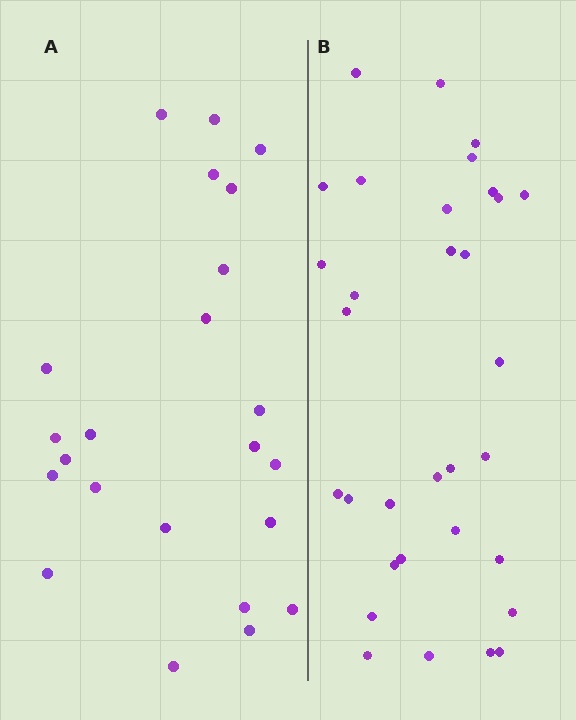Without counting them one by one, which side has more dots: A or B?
Region B (the right region) has more dots.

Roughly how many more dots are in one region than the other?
Region B has roughly 8 or so more dots than region A.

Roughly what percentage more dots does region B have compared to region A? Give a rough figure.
About 40% more.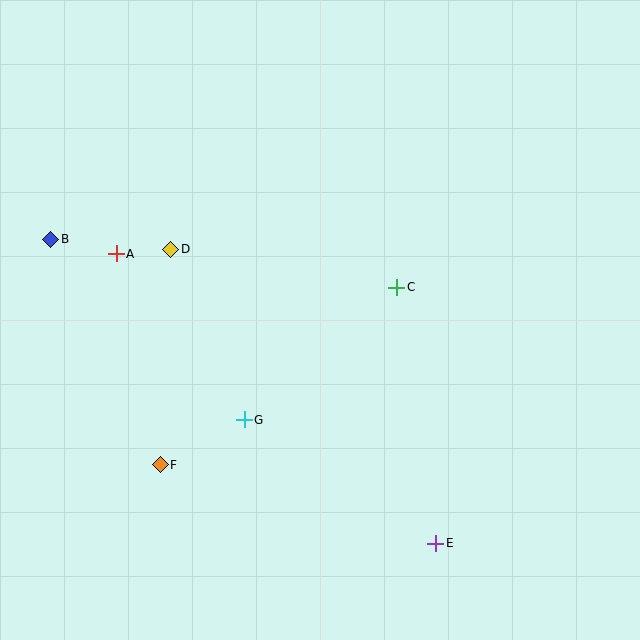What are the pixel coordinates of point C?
Point C is at (397, 287).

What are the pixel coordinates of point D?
Point D is at (171, 249).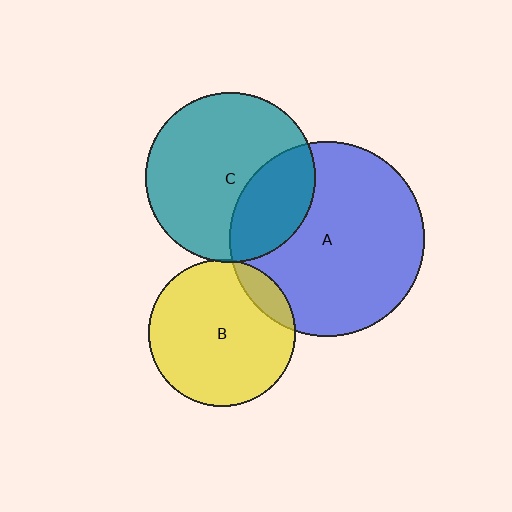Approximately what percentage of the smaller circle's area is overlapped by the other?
Approximately 10%.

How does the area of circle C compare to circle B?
Approximately 1.3 times.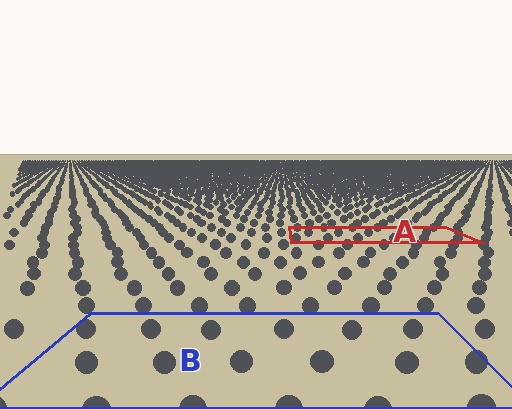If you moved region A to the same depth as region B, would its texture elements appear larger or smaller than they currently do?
They would appear larger. At a closer depth, the same texture elements are projected at a bigger on-screen size.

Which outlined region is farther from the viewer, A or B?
Region A is farther from the viewer — the texture elements inside it appear smaller and more densely packed.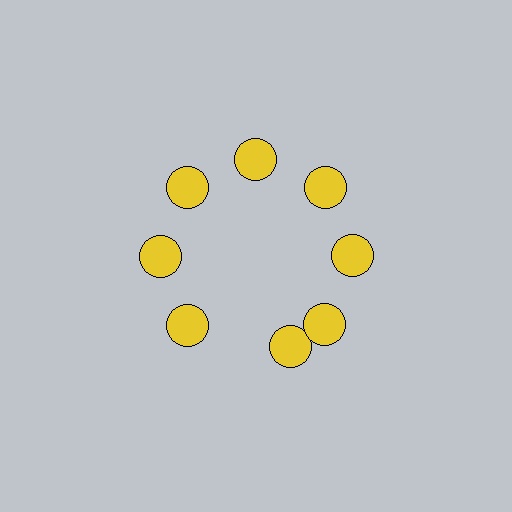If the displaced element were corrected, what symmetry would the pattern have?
It would have 8-fold rotational symmetry — the pattern would map onto itself every 45 degrees.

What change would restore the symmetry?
The symmetry would be restored by rotating it back into even spacing with its neighbors so that all 8 circles sit at equal angles and equal distance from the center.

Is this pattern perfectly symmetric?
No. The 8 yellow circles are arranged in a ring, but one element near the 6 o'clock position is rotated out of alignment along the ring, breaking the 8-fold rotational symmetry.